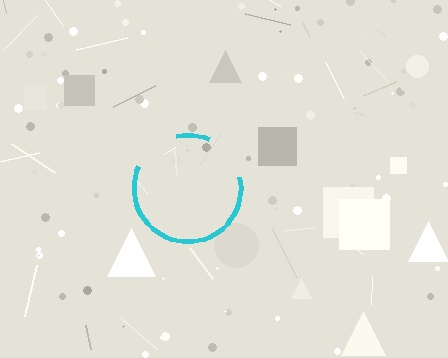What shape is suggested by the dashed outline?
The dashed outline suggests a circle.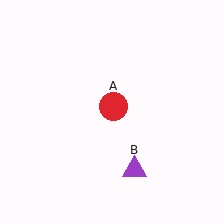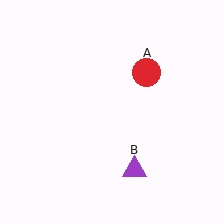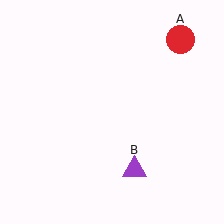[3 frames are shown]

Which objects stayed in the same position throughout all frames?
Purple triangle (object B) remained stationary.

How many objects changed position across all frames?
1 object changed position: red circle (object A).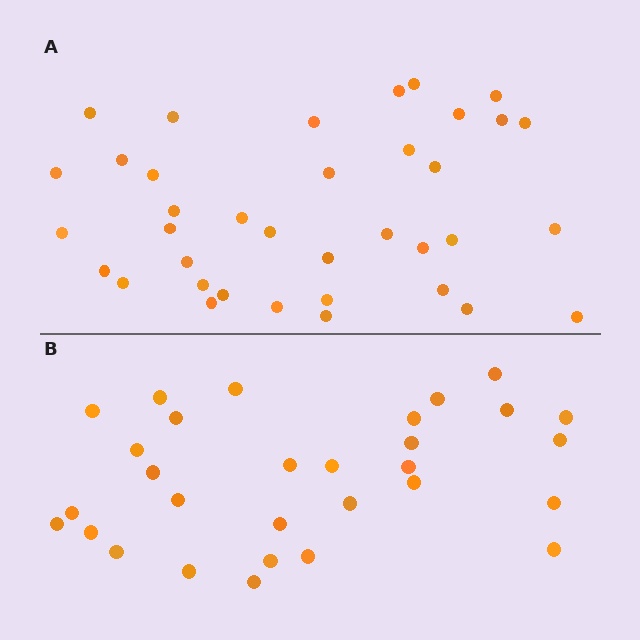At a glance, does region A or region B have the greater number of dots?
Region A (the top region) has more dots.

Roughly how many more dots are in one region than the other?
Region A has roughly 8 or so more dots than region B.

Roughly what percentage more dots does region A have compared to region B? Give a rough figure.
About 25% more.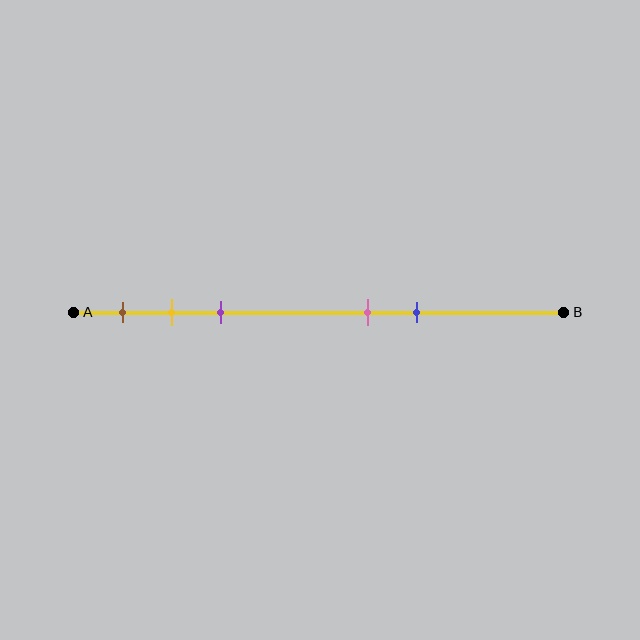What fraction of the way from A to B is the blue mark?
The blue mark is approximately 70% (0.7) of the way from A to B.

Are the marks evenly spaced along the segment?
No, the marks are not evenly spaced.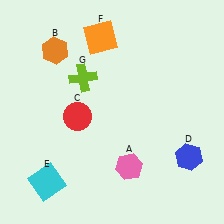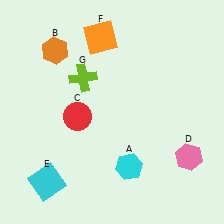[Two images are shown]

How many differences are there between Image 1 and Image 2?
There are 2 differences between the two images.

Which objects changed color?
A changed from pink to cyan. D changed from blue to pink.